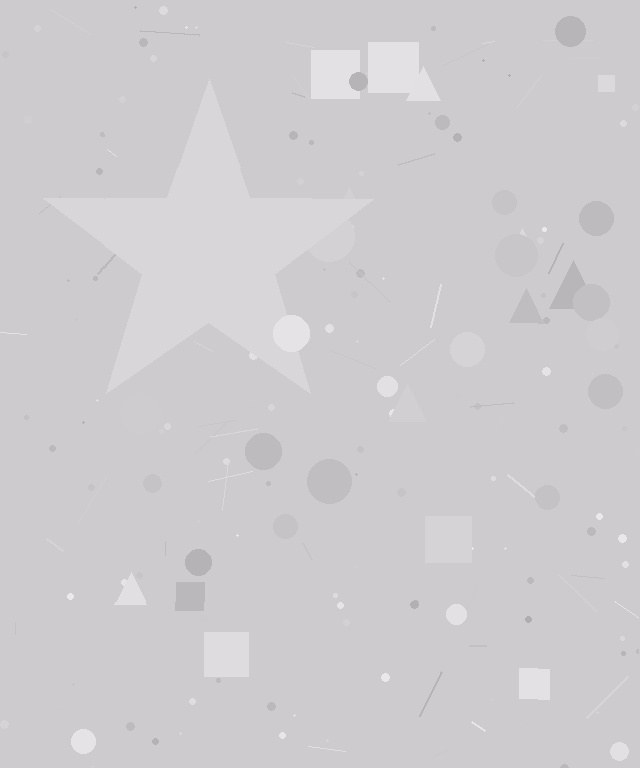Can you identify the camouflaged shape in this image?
The camouflaged shape is a star.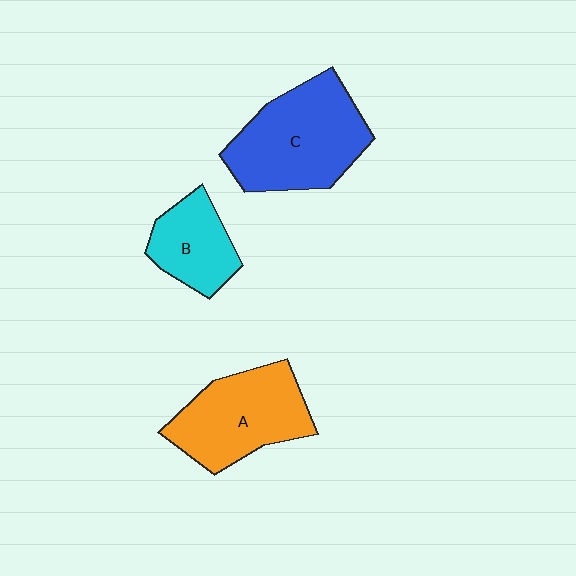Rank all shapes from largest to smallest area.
From largest to smallest: C (blue), A (orange), B (cyan).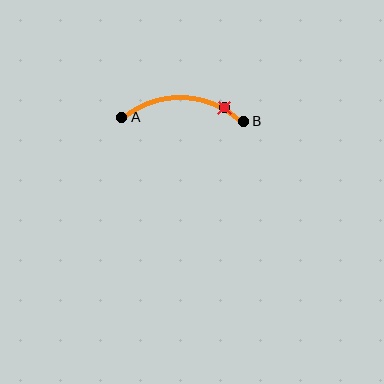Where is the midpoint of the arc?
The arc midpoint is the point on the curve farthest from the straight line joining A and B. It sits above that line.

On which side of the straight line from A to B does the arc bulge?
The arc bulges above the straight line connecting A and B.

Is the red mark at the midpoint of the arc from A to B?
No. The red mark lies on the arc but is closer to endpoint B. The arc midpoint would be at the point on the curve equidistant along the arc from both A and B.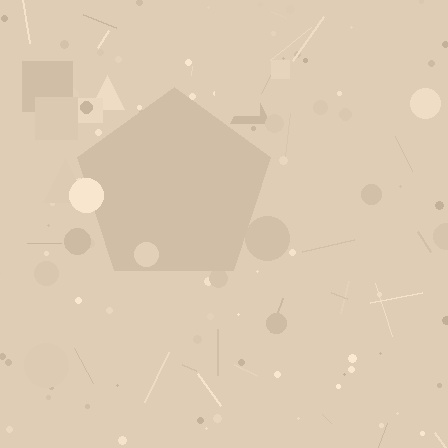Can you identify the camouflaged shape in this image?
The camouflaged shape is a pentagon.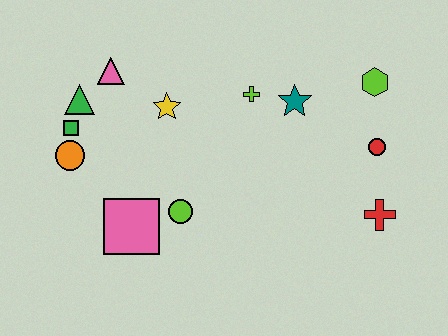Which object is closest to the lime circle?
The pink square is closest to the lime circle.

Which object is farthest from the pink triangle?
The red cross is farthest from the pink triangle.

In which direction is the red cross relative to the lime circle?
The red cross is to the right of the lime circle.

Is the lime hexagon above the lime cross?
Yes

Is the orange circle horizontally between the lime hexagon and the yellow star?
No